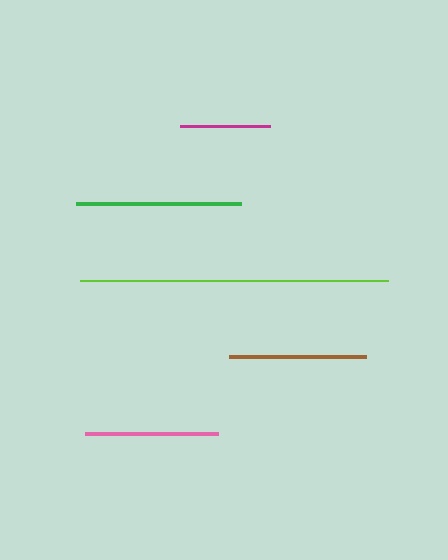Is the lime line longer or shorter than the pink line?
The lime line is longer than the pink line.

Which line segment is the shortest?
The magenta line is the shortest at approximately 90 pixels.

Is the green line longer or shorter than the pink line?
The green line is longer than the pink line.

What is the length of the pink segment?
The pink segment is approximately 133 pixels long.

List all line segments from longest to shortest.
From longest to shortest: lime, green, brown, pink, magenta.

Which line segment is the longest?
The lime line is the longest at approximately 308 pixels.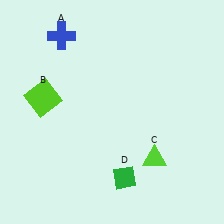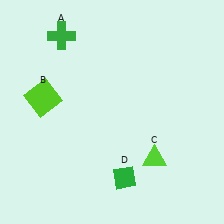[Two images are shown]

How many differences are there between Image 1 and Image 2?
There is 1 difference between the two images.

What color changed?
The cross (A) changed from blue in Image 1 to green in Image 2.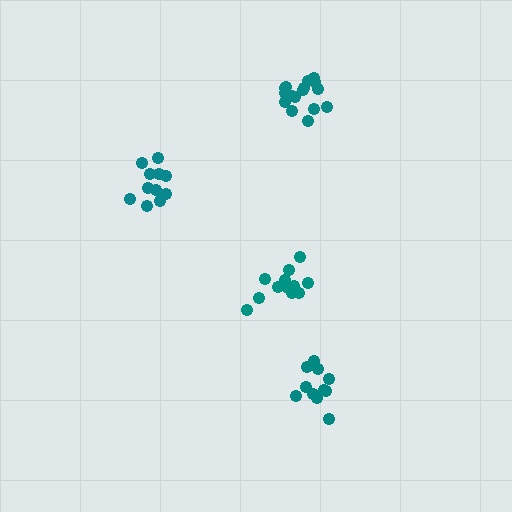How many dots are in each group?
Group 1: 16 dots, Group 2: 11 dots, Group 3: 12 dots, Group 4: 11 dots (50 total).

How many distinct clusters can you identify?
There are 4 distinct clusters.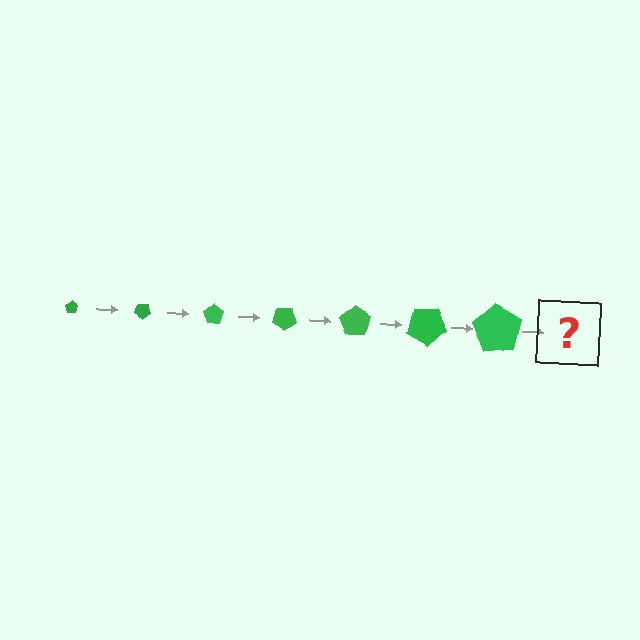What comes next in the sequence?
The next element should be a pentagon, larger than the previous one and rotated 245 degrees from the start.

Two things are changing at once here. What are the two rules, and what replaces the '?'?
The two rules are that the pentagon grows larger each step and it rotates 35 degrees each step. The '?' should be a pentagon, larger than the previous one and rotated 245 degrees from the start.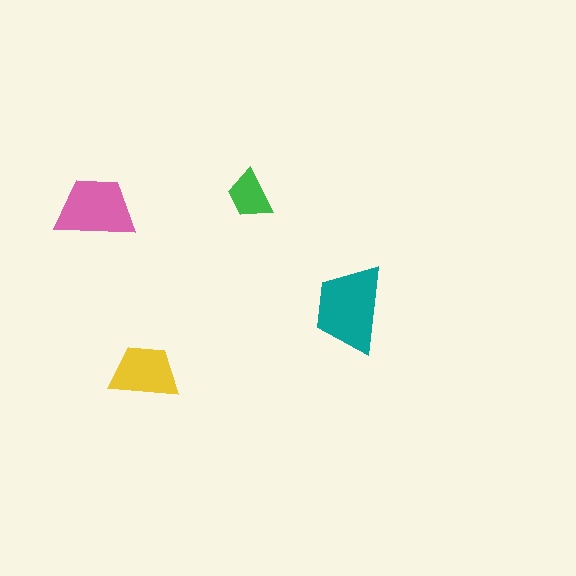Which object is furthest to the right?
The teal trapezoid is rightmost.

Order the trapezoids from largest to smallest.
the teal one, the pink one, the yellow one, the green one.